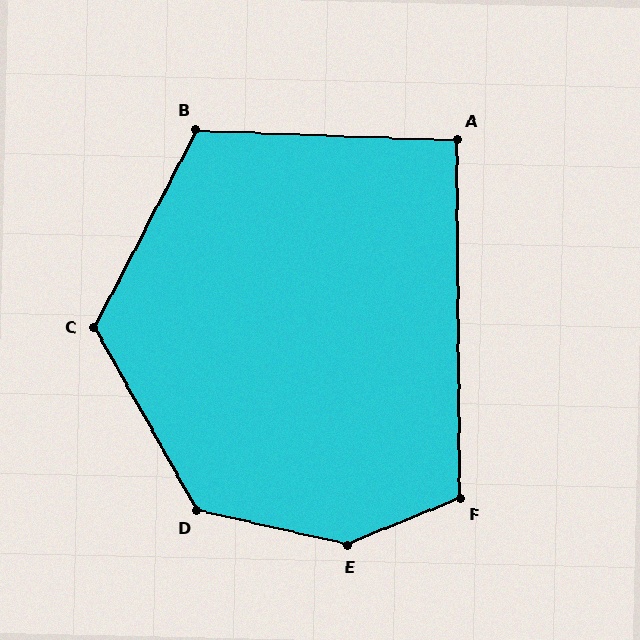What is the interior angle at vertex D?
Approximately 132 degrees (obtuse).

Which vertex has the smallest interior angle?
A, at approximately 93 degrees.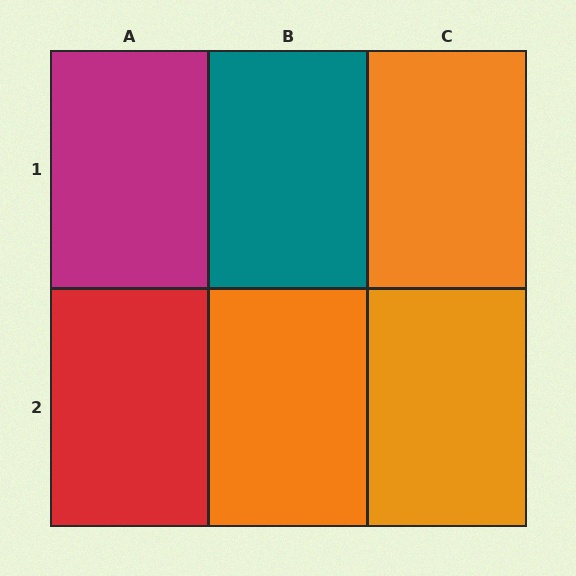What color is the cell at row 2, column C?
Orange.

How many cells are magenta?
1 cell is magenta.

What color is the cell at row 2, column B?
Orange.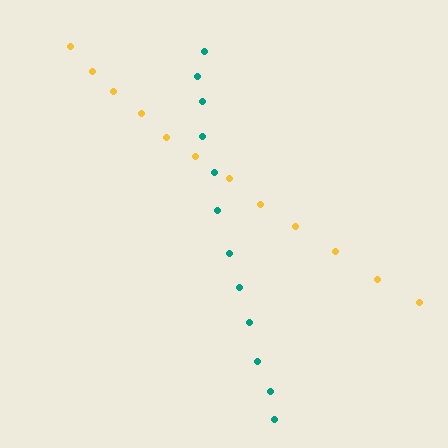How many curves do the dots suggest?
There are 2 distinct paths.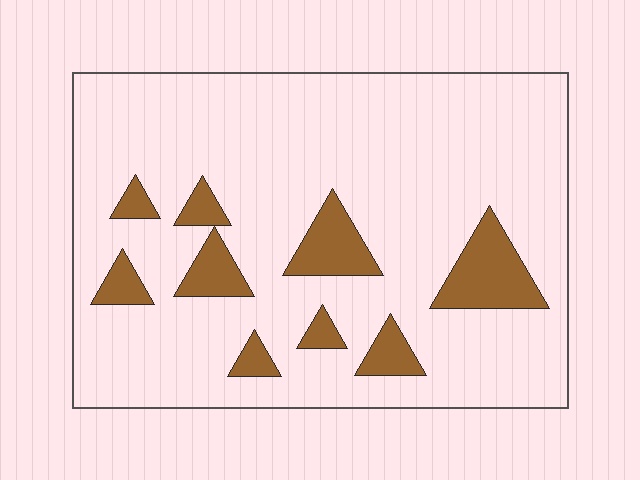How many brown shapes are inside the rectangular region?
9.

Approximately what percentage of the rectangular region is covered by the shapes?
Approximately 15%.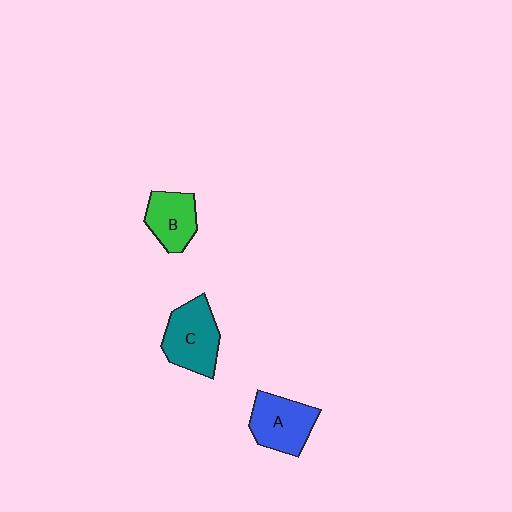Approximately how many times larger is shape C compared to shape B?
Approximately 1.3 times.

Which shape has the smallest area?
Shape B (green).